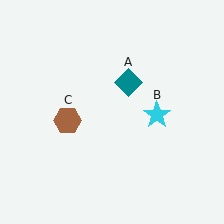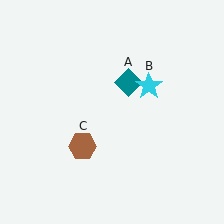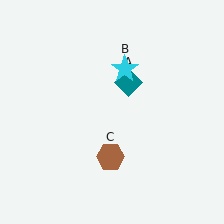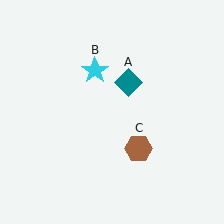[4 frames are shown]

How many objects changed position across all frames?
2 objects changed position: cyan star (object B), brown hexagon (object C).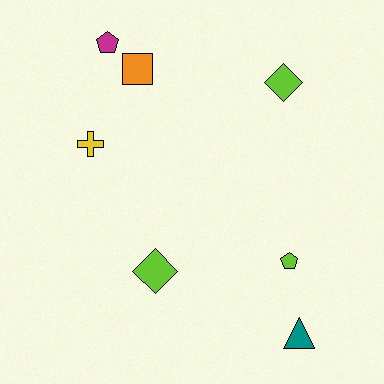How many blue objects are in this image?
There are no blue objects.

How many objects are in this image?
There are 7 objects.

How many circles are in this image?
There are no circles.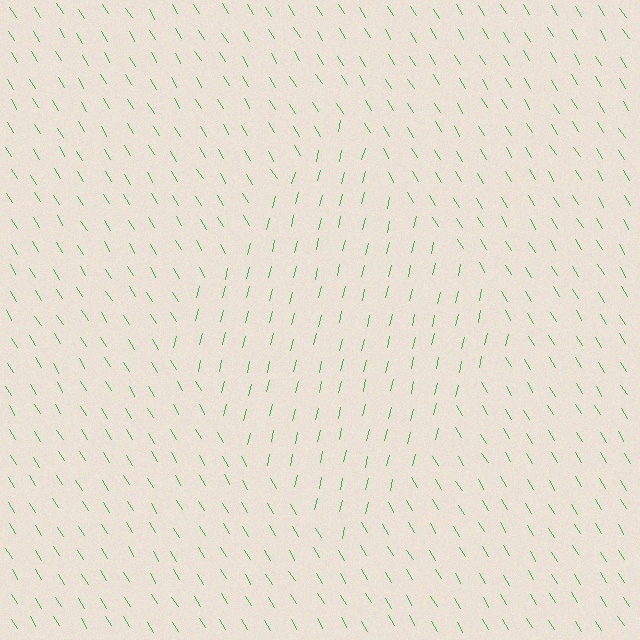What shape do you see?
I see a diamond.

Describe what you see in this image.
The image is filled with small green line segments. A diamond region in the image has lines oriented differently from the surrounding lines, creating a visible texture boundary.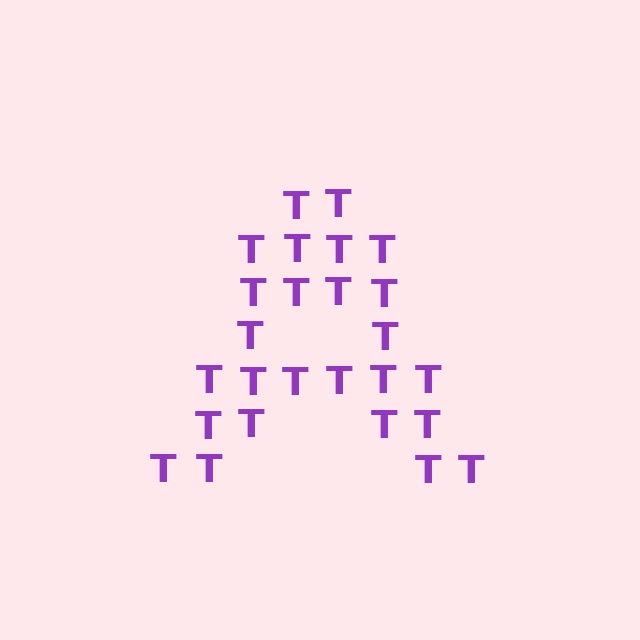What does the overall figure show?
The overall figure shows the letter A.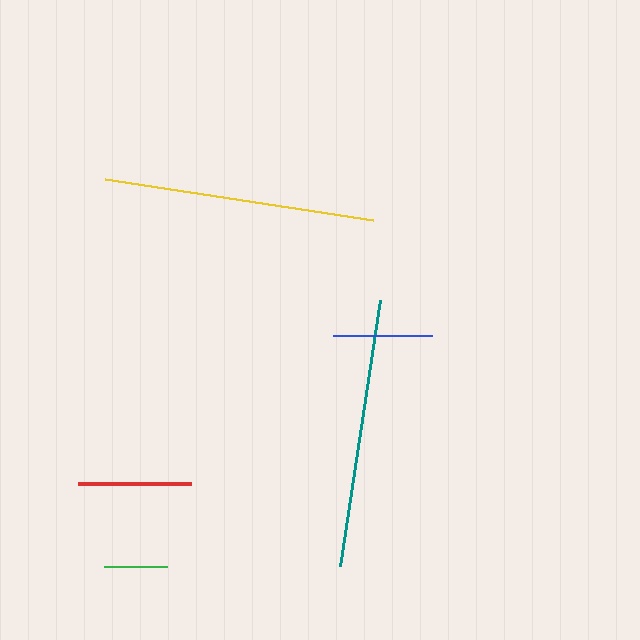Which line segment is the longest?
The yellow line is the longest at approximately 271 pixels.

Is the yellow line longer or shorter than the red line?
The yellow line is longer than the red line.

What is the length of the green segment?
The green segment is approximately 64 pixels long.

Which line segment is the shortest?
The green line is the shortest at approximately 64 pixels.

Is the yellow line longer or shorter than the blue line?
The yellow line is longer than the blue line.